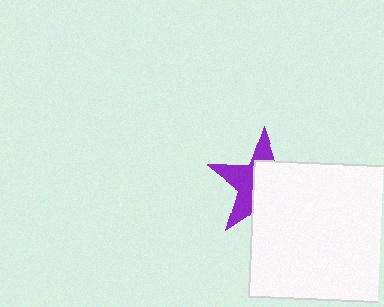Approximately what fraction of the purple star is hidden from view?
Roughly 57% of the purple star is hidden behind the white square.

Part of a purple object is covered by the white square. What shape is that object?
It is a star.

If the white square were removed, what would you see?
You would see the complete purple star.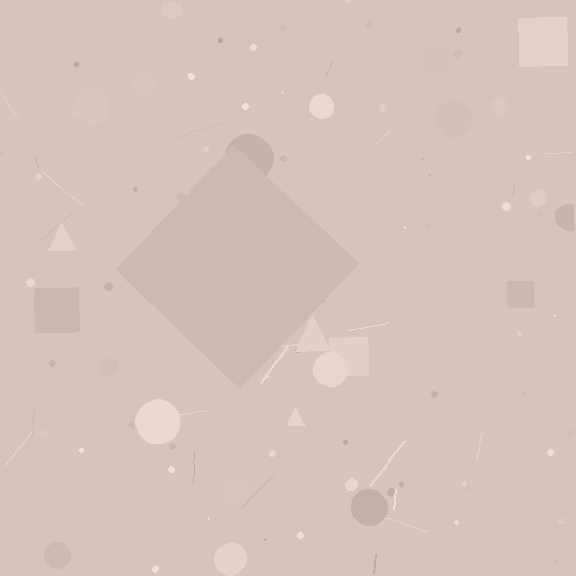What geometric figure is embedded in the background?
A diamond is embedded in the background.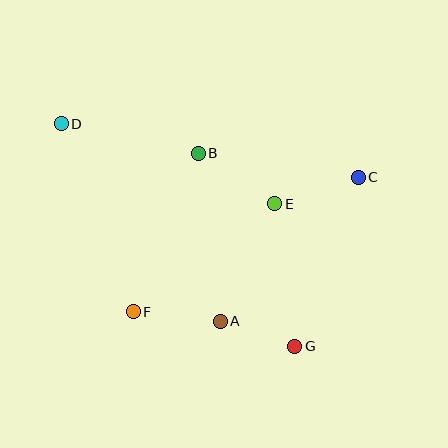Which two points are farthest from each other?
Points D and G are farthest from each other.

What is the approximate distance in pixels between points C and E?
The distance between C and E is approximately 88 pixels.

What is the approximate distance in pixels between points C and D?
The distance between C and D is approximately 302 pixels.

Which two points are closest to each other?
Points A and G are closest to each other.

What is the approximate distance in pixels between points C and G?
The distance between C and G is approximately 181 pixels.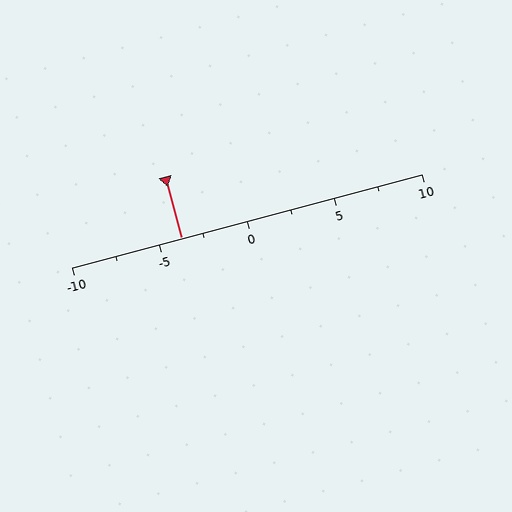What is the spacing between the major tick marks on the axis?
The major ticks are spaced 5 apart.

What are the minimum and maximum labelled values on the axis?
The axis runs from -10 to 10.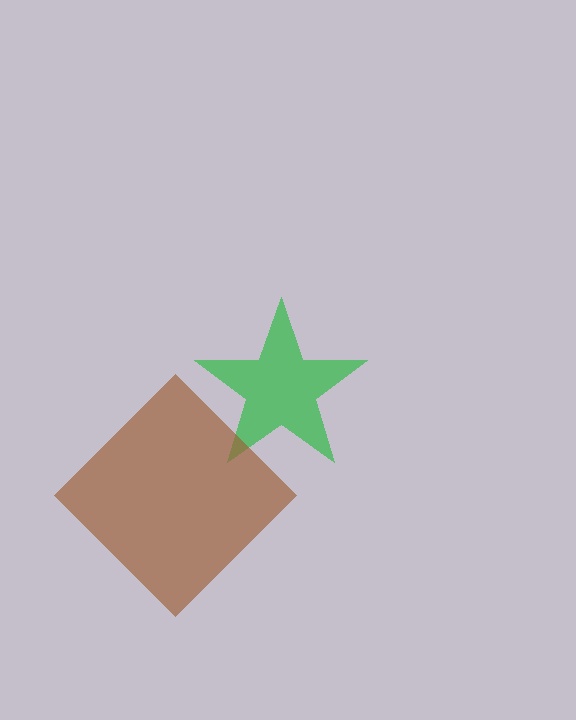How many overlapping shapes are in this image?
There are 2 overlapping shapes in the image.